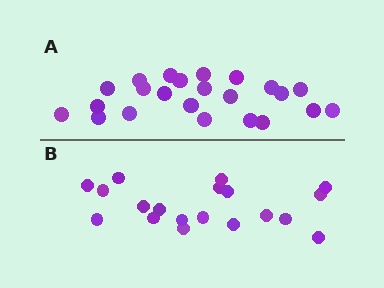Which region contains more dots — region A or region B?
Region A (the top region) has more dots.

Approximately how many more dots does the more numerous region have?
Region A has about 4 more dots than region B.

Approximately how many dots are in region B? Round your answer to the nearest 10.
About 20 dots. (The exact count is 19, which rounds to 20.)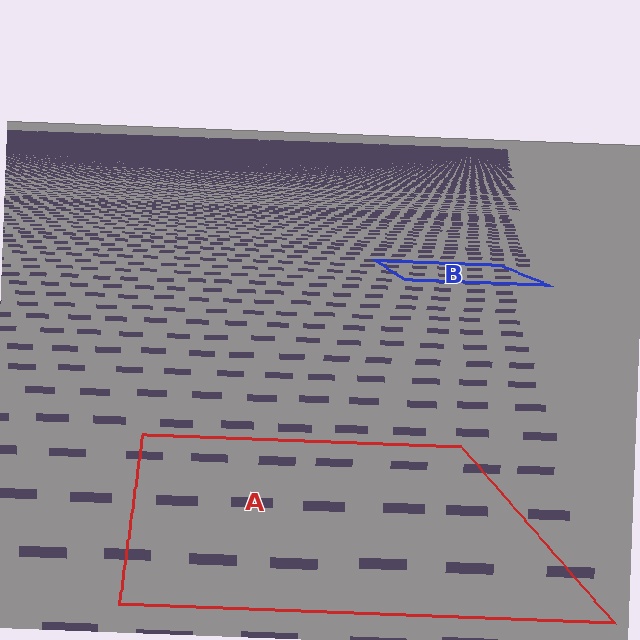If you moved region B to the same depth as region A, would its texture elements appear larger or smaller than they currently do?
They would appear larger. At a closer depth, the same texture elements are projected at a bigger on-screen size.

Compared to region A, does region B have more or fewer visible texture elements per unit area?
Region B has more texture elements per unit area — they are packed more densely because it is farther away.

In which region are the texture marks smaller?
The texture marks are smaller in region B, because it is farther away.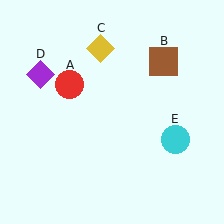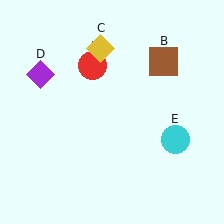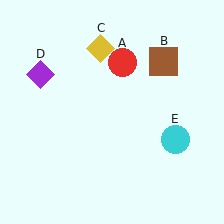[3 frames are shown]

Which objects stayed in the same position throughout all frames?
Brown square (object B) and yellow diamond (object C) and purple diamond (object D) and cyan circle (object E) remained stationary.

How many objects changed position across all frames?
1 object changed position: red circle (object A).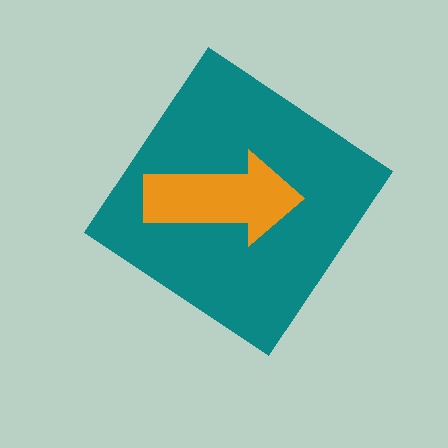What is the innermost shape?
The orange arrow.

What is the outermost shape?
The teal diamond.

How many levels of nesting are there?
2.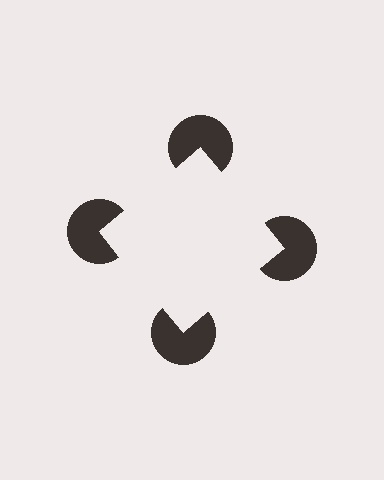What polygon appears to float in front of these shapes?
An illusory square — its edges are inferred from the aligned wedge cuts in the pac-man discs, not physically drawn.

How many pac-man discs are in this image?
There are 4 — one at each vertex of the illusory square.